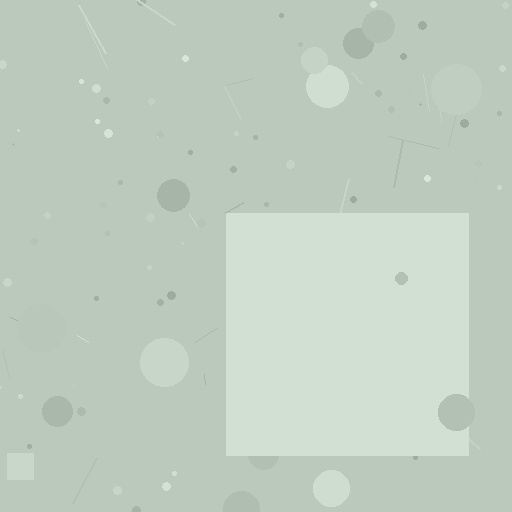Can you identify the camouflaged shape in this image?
The camouflaged shape is a square.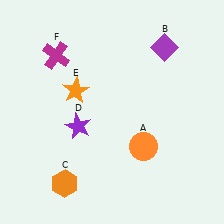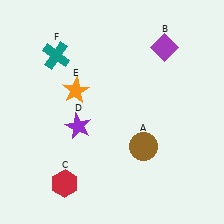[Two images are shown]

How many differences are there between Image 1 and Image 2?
There are 3 differences between the two images.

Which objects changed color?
A changed from orange to brown. C changed from orange to red. F changed from magenta to teal.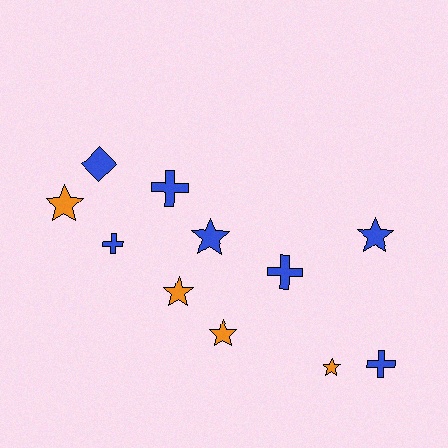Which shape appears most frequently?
Star, with 6 objects.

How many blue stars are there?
There are 2 blue stars.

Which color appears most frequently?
Blue, with 7 objects.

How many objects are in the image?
There are 11 objects.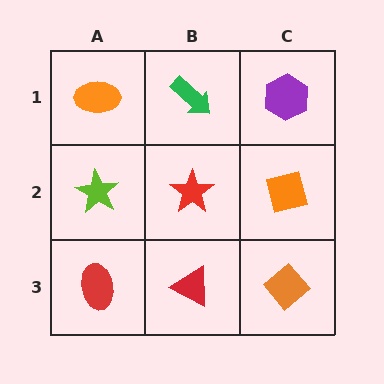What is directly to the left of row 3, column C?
A red triangle.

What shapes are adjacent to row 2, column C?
A purple hexagon (row 1, column C), an orange diamond (row 3, column C), a red star (row 2, column B).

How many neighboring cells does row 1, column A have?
2.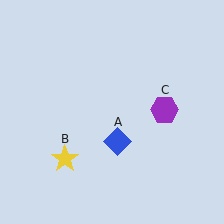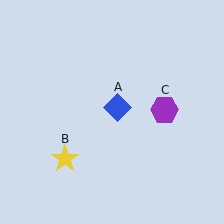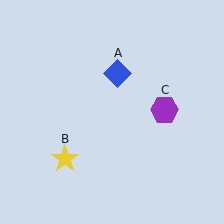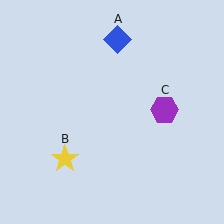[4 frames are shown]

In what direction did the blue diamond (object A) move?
The blue diamond (object A) moved up.